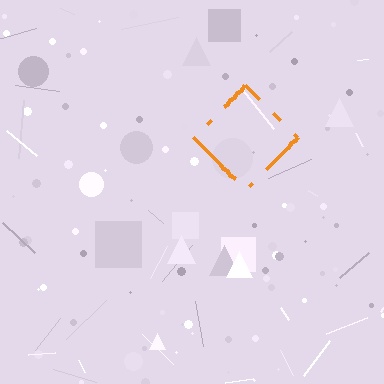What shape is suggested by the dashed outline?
The dashed outline suggests a diamond.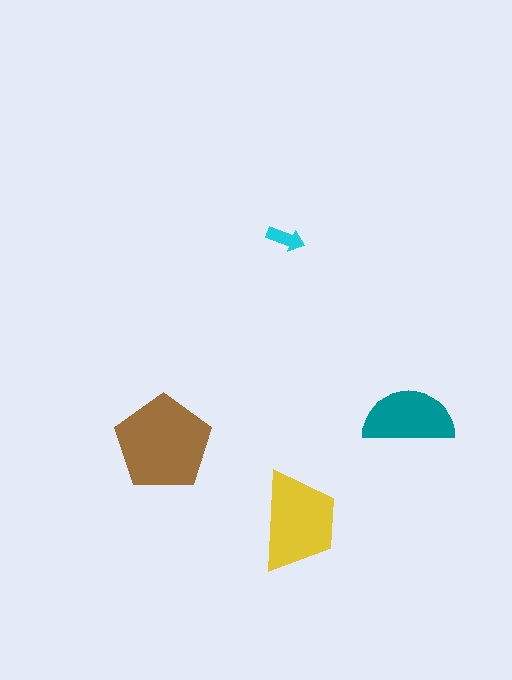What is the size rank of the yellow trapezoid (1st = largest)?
2nd.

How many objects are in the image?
There are 4 objects in the image.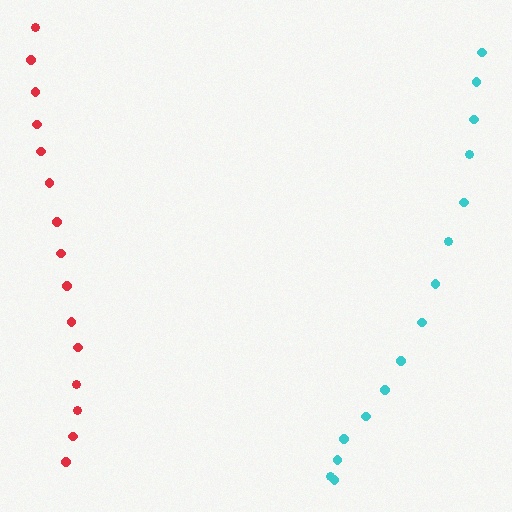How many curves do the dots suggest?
There are 2 distinct paths.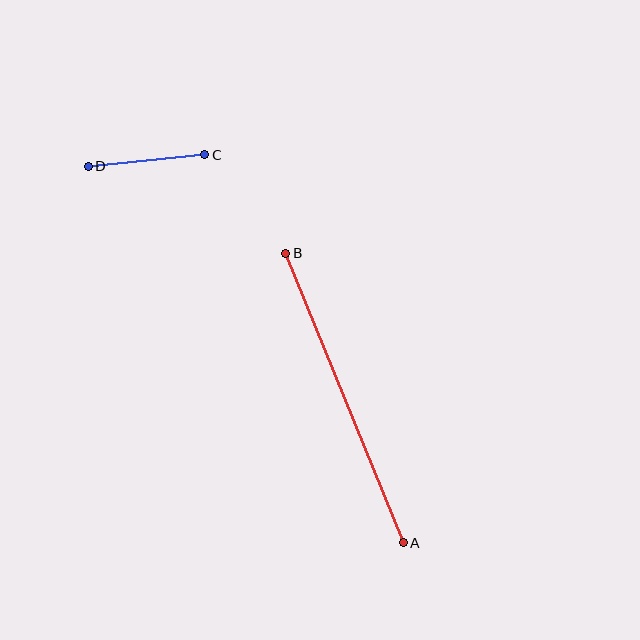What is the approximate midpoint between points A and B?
The midpoint is at approximately (344, 398) pixels.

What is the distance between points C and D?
The distance is approximately 117 pixels.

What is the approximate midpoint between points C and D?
The midpoint is at approximately (147, 160) pixels.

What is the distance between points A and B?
The distance is approximately 312 pixels.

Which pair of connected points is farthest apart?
Points A and B are farthest apart.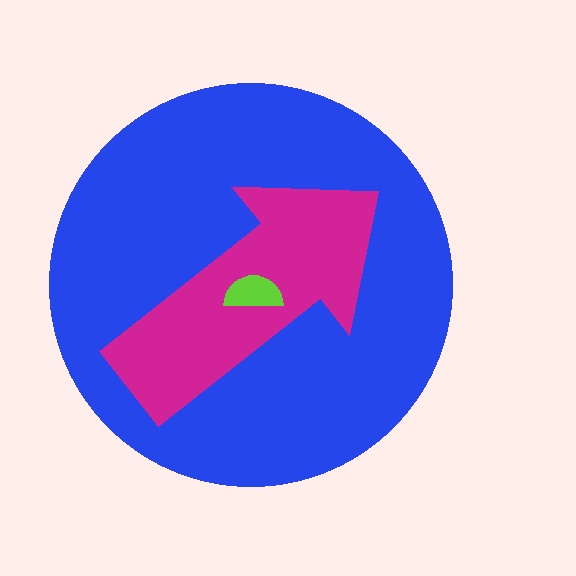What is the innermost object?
The lime semicircle.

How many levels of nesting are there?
3.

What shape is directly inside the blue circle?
The magenta arrow.